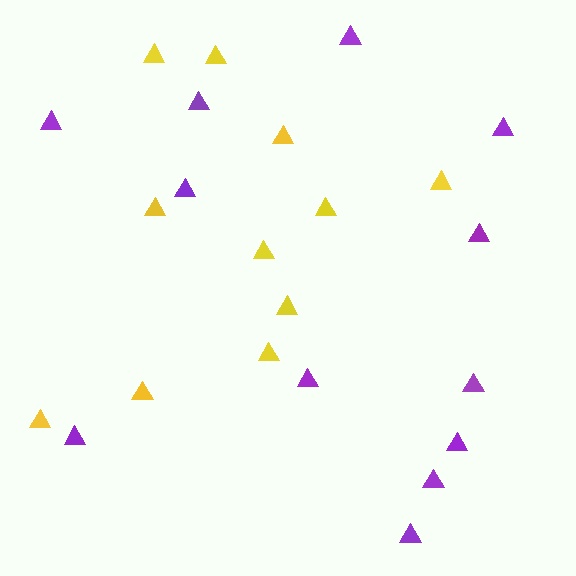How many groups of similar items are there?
There are 2 groups: one group of purple triangles (12) and one group of yellow triangles (11).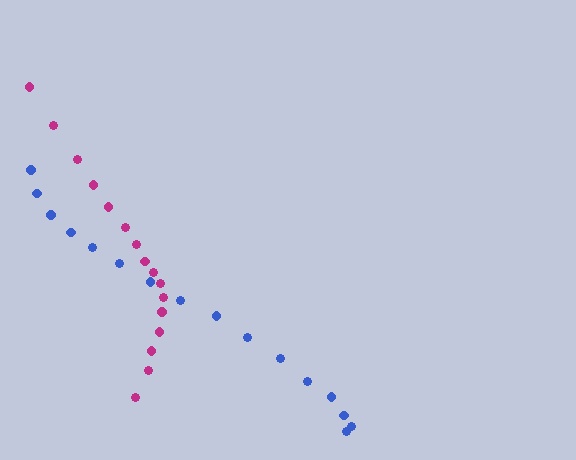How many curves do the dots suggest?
There are 2 distinct paths.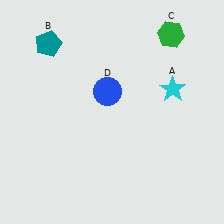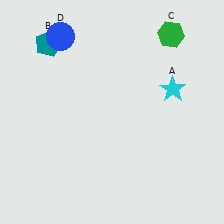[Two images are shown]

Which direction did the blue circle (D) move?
The blue circle (D) moved up.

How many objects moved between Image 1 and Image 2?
1 object moved between the two images.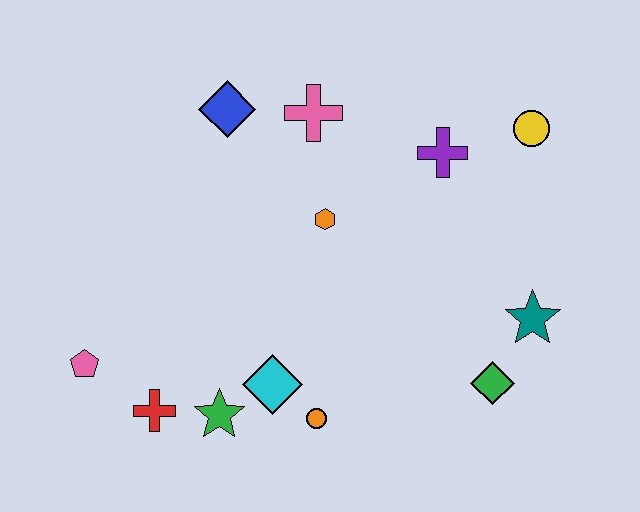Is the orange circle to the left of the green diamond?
Yes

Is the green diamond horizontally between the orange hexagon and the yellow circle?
Yes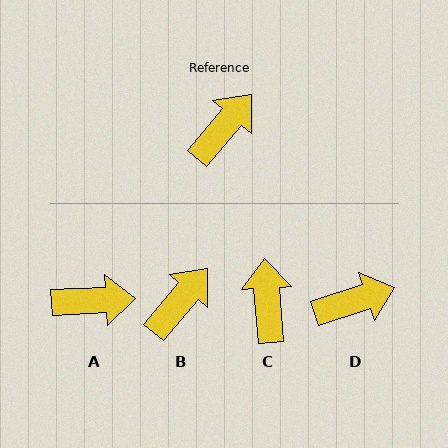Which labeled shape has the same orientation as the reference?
B.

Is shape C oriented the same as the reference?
No, it is off by about 44 degrees.